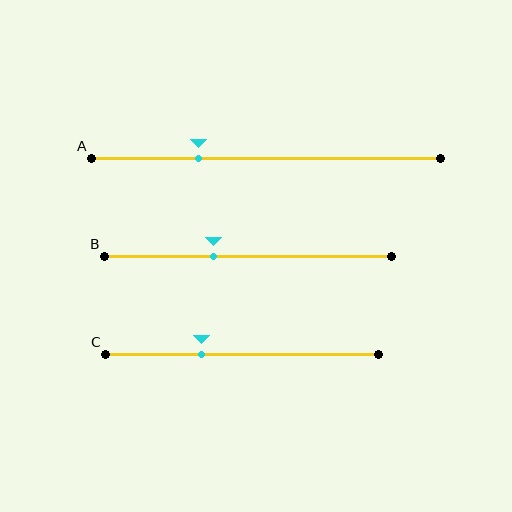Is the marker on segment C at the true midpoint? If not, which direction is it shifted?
No, the marker on segment C is shifted to the left by about 15% of the segment length.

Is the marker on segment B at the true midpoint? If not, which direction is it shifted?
No, the marker on segment B is shifted to the left by about 12% of the segment length.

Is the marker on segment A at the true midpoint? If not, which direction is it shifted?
No, the marker on segment A is shifted to the left by about 19% of the segment length.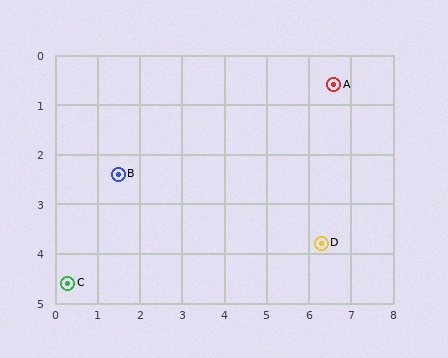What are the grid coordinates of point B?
Point B is at approximately (1.5, 2.4).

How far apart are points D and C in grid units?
Points D and C are about 6.1 grid units apart.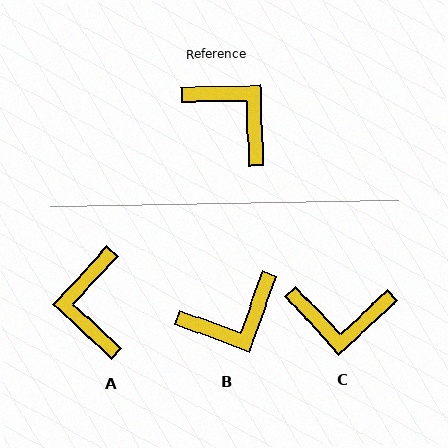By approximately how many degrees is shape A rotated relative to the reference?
Approximately 136 degrees counter-clockwise.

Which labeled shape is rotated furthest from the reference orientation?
C, about 139 degrees away.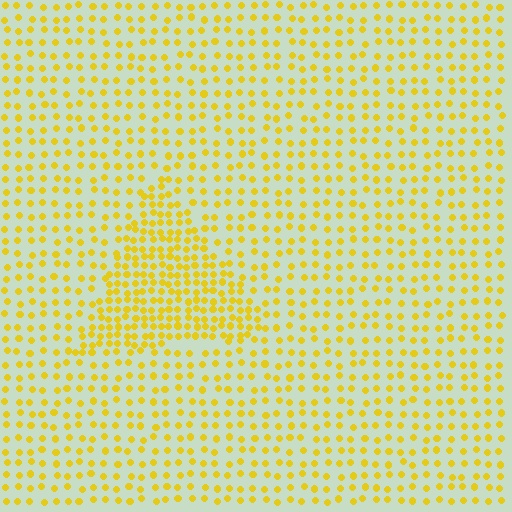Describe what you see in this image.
The image contains small yellow elements arranged at two different densities. A triangle-shaped region is visible where the elements are more densely packed than the surrounding area.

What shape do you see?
I see a triangle.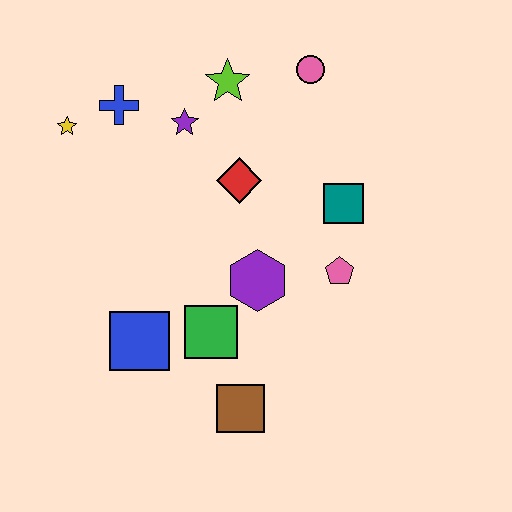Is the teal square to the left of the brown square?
No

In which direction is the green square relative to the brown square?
The green square is above the brown square.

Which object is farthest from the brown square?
The pink circle is farthest from the brown square.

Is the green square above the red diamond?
No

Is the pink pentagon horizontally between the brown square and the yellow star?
No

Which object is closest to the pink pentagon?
The teal square is closest to the pink pentagon.